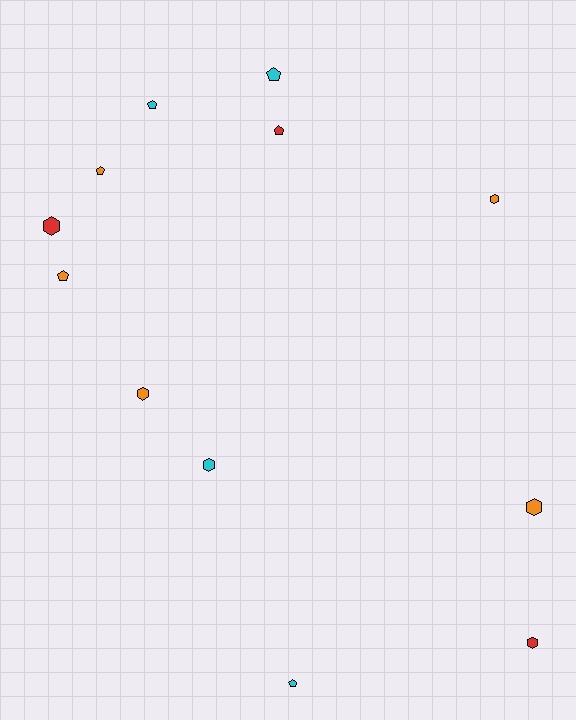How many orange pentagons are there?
There are 2 orange pentagons.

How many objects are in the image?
There are 12 objects.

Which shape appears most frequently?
Pentagon, with 6 objects.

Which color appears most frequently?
Orange, with 5 objects.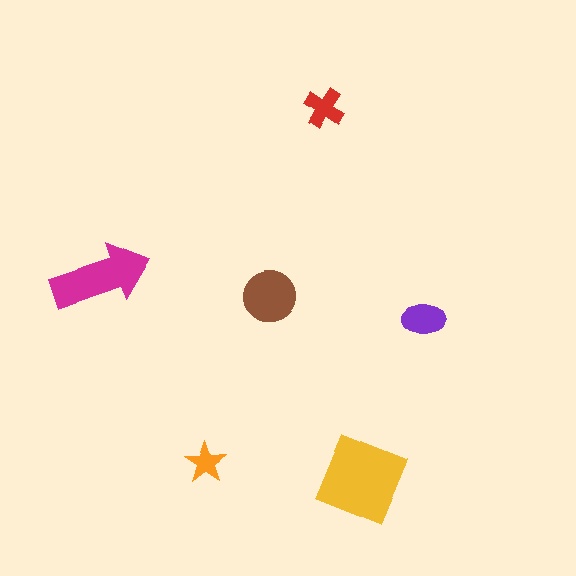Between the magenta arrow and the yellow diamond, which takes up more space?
The yellow diamond.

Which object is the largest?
The yellow diamond.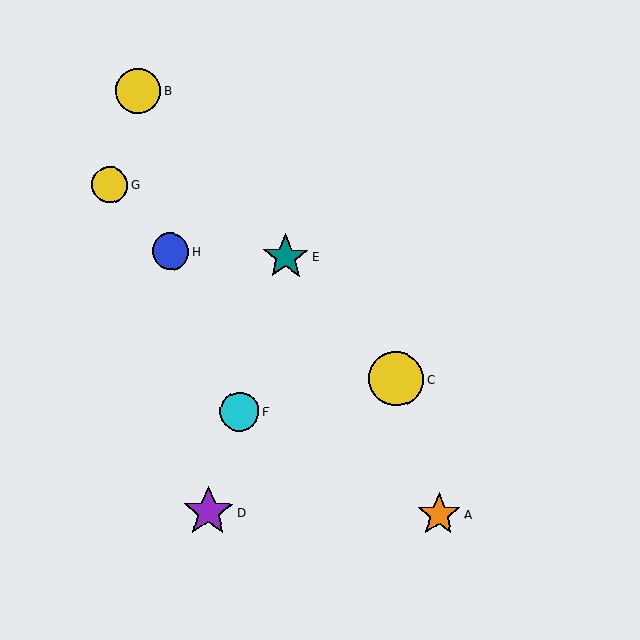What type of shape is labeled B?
Shape B is a yellow circle.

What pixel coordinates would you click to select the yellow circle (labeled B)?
Click at (138, 91) to select the yellow circle B.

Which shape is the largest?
The yellow circle (labeled C) is the largest.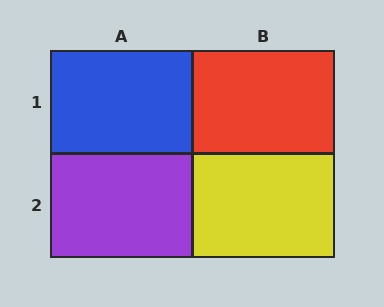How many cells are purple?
1 cell is purple.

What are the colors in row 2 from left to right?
Purple, yellow.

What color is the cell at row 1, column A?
Blue.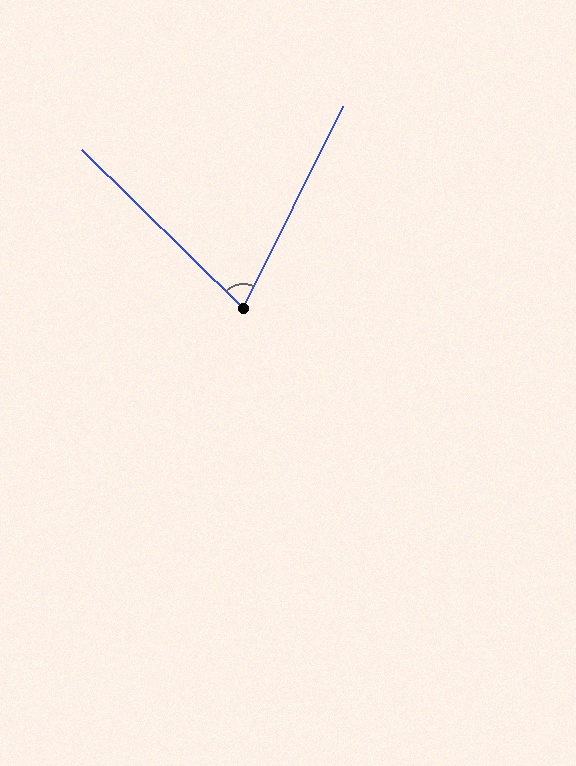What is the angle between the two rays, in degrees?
Approximately 72 degrees.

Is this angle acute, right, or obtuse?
It is acute.